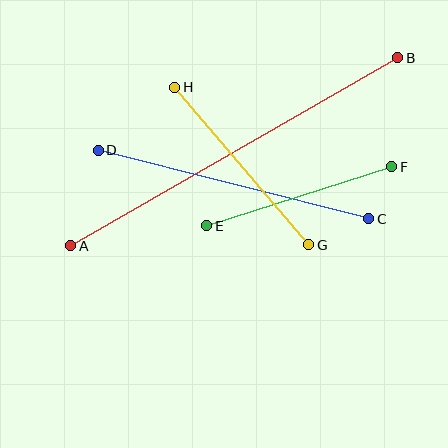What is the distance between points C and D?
The distance is approximately 279 pixels.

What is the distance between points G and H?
The distance is approximately 207 pixels.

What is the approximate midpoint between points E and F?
The midpoint is at approximately (299, 196) pixels.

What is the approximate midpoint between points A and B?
The midpoint is at approximately (234, 152) pixels.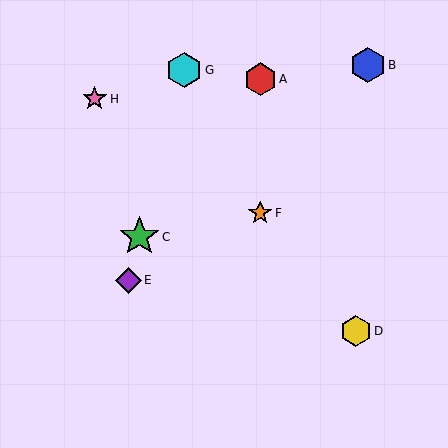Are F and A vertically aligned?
Yes, both are at x≈260.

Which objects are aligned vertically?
Objects A, F are aligned vertically.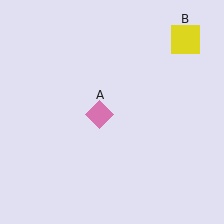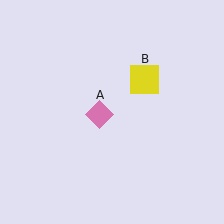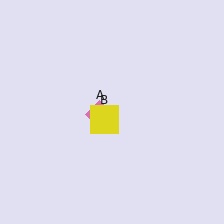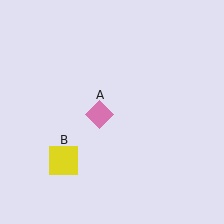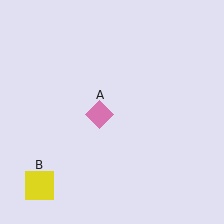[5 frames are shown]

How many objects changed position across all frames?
1 object changed position: yellow square (object B).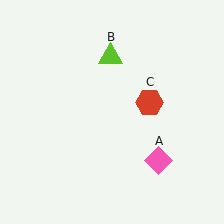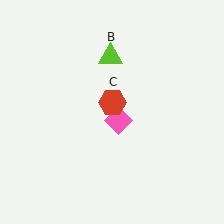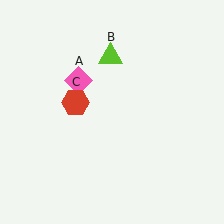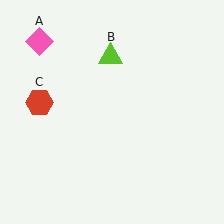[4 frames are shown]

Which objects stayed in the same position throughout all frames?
Lime triangle (object B) remained stationary.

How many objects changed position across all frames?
2 objects changed position: pink diamond (object A), red hexagon (object C).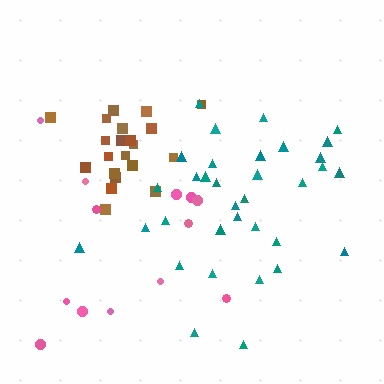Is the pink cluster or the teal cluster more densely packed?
Teal.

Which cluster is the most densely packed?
Brown.